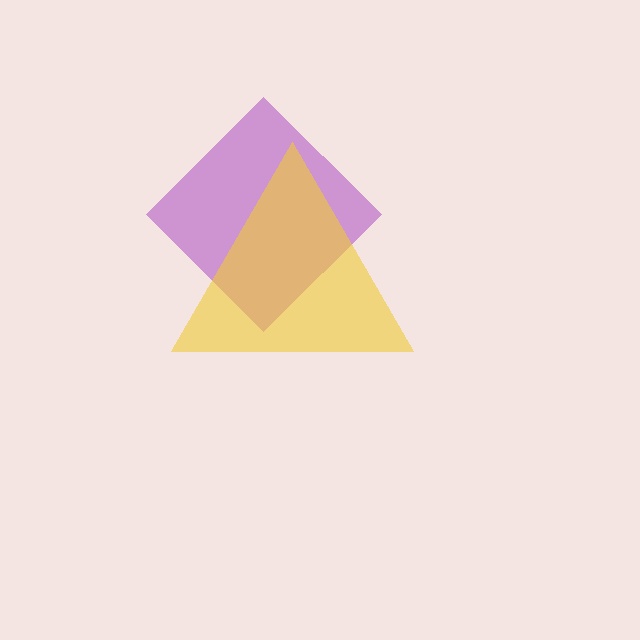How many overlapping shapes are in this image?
There are 2 overlapping shapes in the image.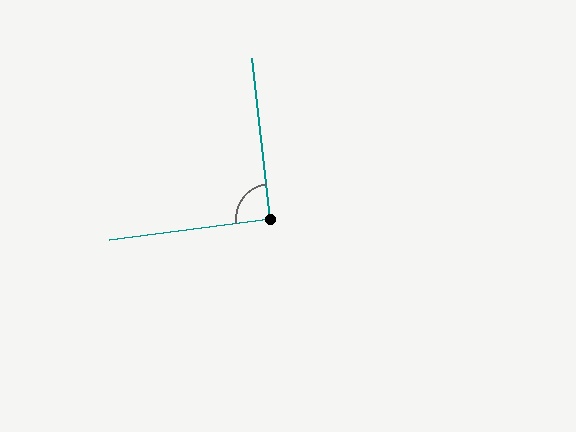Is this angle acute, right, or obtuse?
It is approximately a right angle.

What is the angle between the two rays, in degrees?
Approximately 91 degrees.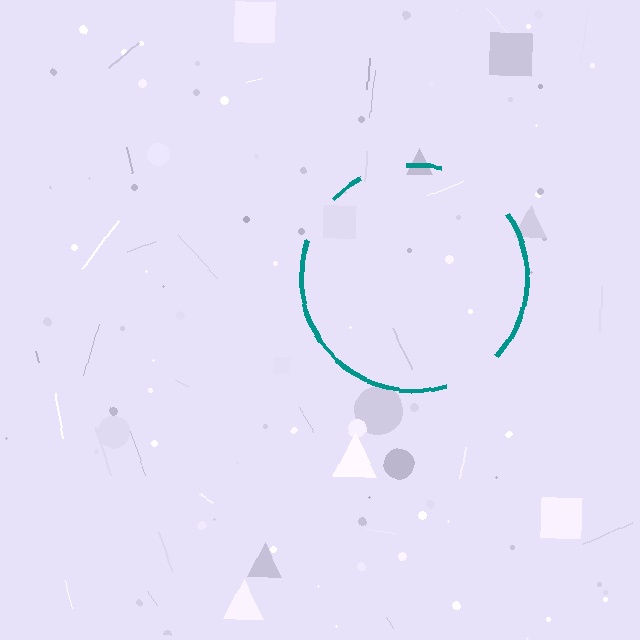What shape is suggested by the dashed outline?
The dashed outline suggests a circle.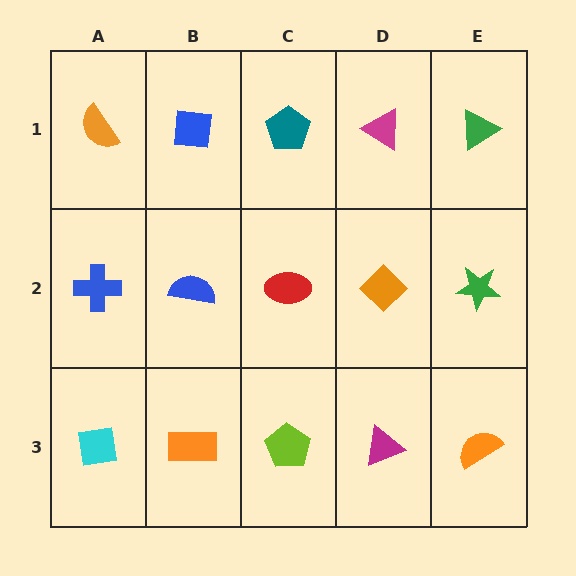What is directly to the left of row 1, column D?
A teal pentagon.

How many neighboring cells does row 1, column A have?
2.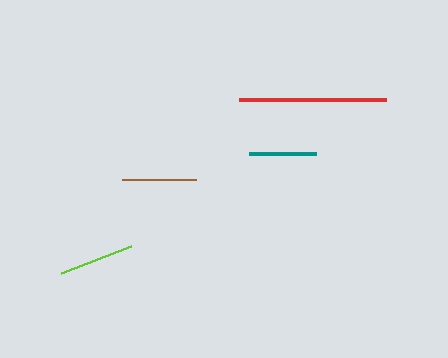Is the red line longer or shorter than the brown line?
The red line is longer than the brown line.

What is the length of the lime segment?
The lime segment is approximately 75 pixels long.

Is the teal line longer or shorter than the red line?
The red line is longer than the teal line.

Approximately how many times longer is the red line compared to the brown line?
The red line is approximately 2.0 times the length of the brown line.